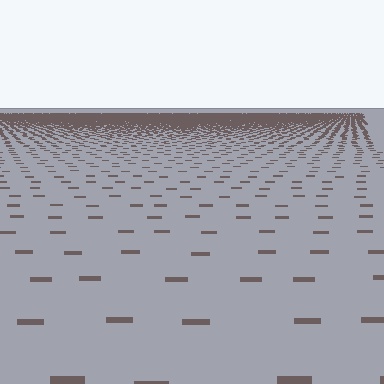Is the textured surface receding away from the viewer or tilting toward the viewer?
The surface is receding away from the viewer. Texture elements get smaller and denser toward the top.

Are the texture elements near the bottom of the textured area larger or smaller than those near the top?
Larger. Near the bottom, elements are closer to the viewer and appear at a bigger on-screen size.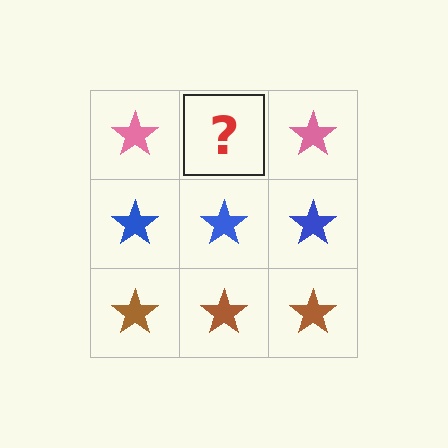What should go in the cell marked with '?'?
The missing cell should contain a pink star.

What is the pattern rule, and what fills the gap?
The rule is that each row has a consistent color. The gap should be filled with a pink star.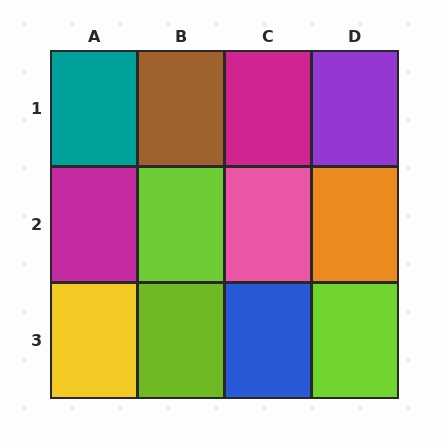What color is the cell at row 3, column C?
Blue.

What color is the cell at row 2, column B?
Lime.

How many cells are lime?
3 cells are lime.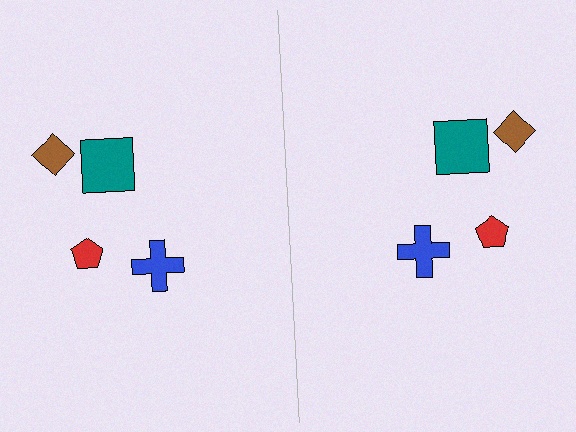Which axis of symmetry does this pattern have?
The pattern has a vertical axis of symmetry running through the center of the image.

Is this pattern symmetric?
Yes, this pattern has bilateral (reflection) symmetry.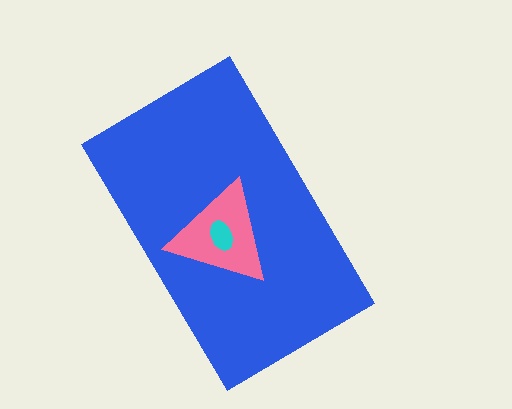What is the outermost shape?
The blue rectangle.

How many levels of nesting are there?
3.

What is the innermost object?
The cyan ellipse.